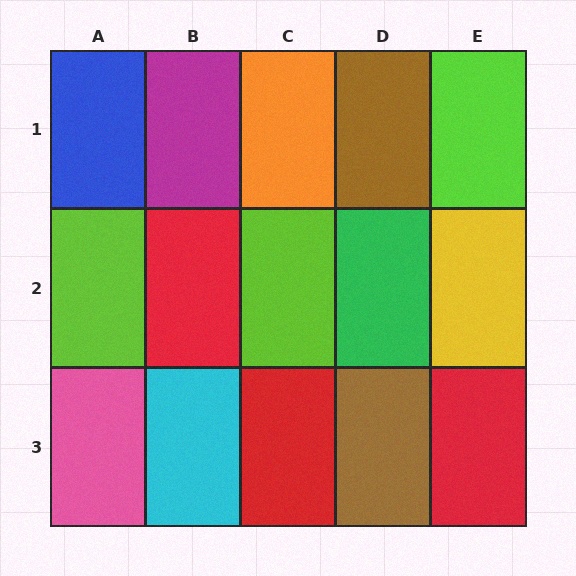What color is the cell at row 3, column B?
Cyan.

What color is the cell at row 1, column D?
Brown.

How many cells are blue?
1 cell is blue.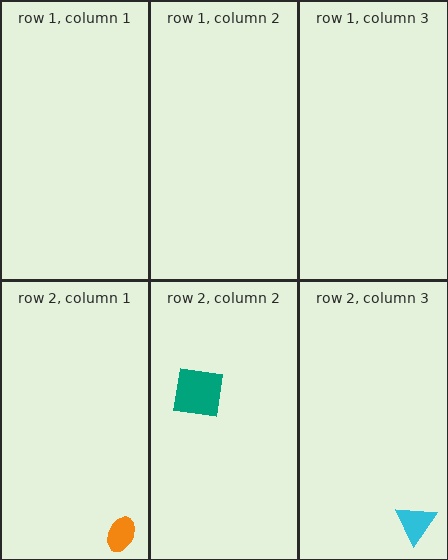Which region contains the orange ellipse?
The row 2, column 1 region.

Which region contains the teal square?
The row 2, column 2 region.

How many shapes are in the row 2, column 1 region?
1.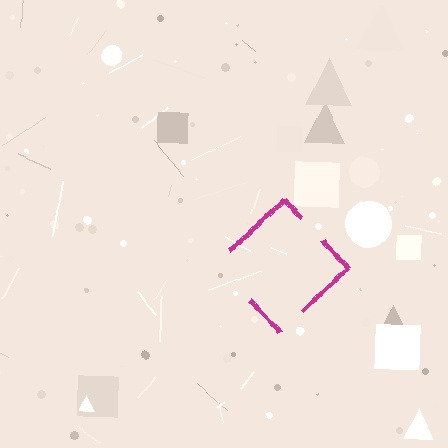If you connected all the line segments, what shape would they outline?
They would outline a diamond.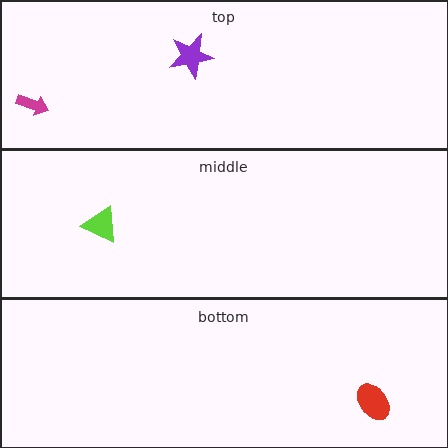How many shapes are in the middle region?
1.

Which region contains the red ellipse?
The bottom region.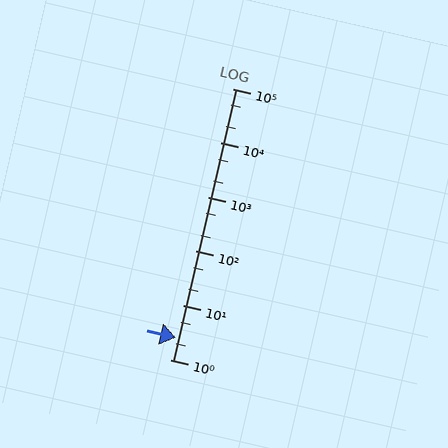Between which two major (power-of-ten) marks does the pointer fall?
The pointer is between 1 and 10.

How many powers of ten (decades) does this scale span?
The scale spans 5 decades, from 1 to 100000.